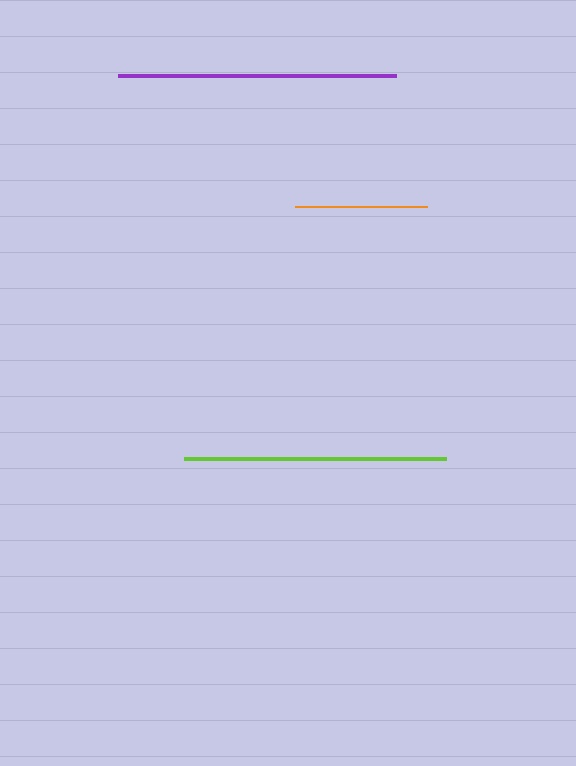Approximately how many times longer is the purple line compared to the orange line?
The purple line is approximately 2.1 times the length of the orange line.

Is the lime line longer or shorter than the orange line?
The lime line is longer than the orange line.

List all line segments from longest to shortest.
From longest to shortest: purple, lime, orange.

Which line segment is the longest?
The purple line is the longest at approximately 277 pixels.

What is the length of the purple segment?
The purple segment is approximately 277 pixels long.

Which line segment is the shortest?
The orange line is the shortest at approximately 132 pixels.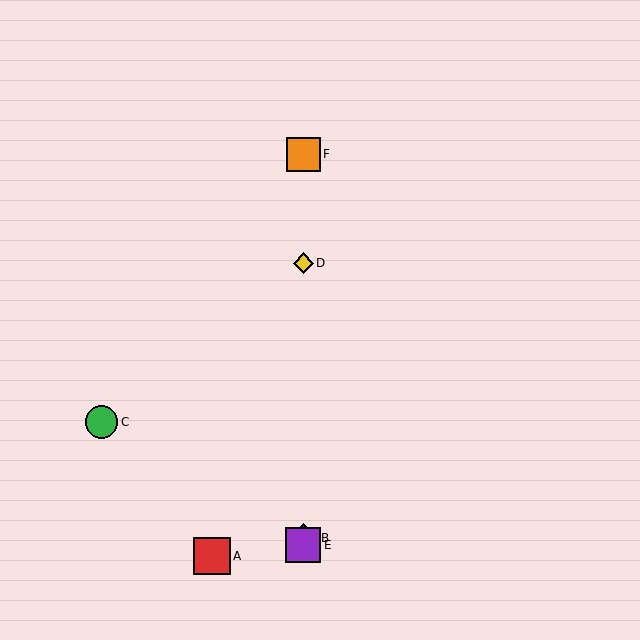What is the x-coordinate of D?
Object D is at x≈303.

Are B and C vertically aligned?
No, B is at x≈303 and C is at x≈102.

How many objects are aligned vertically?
4 objects (B, D, E, F) are aligned vertically.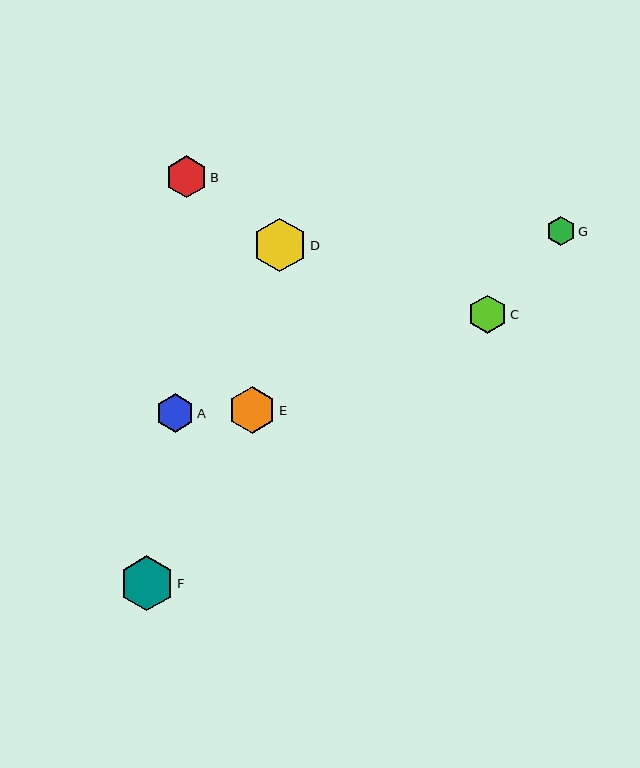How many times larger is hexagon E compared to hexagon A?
Hexagon E is approximately 1.2 times the size of hexagon A.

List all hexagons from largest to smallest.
From largest to smallest: F, D, E, B, A, C, G.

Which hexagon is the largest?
Hexagon F is the largest with a size of approximately 55 pixels.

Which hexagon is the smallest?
Hexagon G is the smallest with a size of approximately 28 pixels.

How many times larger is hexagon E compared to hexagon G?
Hexagon E is approximately 1.7 times the size of hexagon G.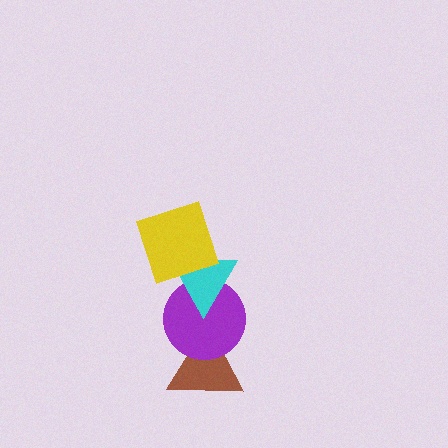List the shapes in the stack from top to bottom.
From top to bottom: the yellow square, the cyan triangle, the purple circle, the brown triangle.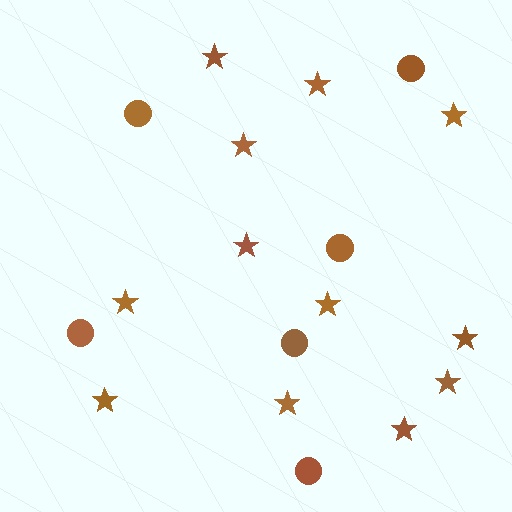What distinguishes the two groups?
There are 2 groups: one group of stars (12) and one group of circles (6).